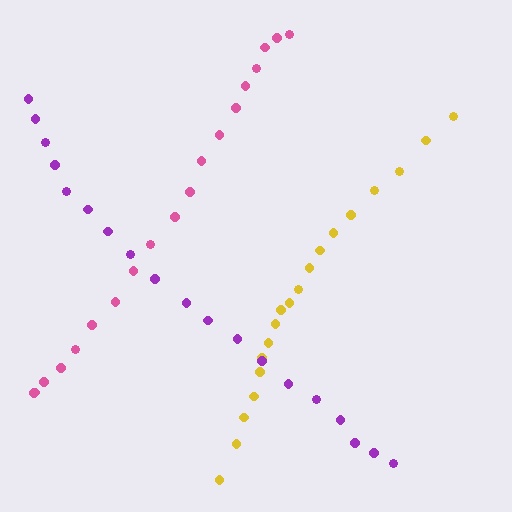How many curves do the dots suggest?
There are 3 distinct paths.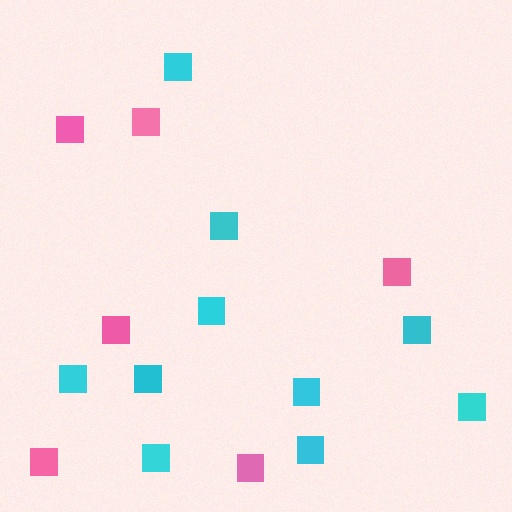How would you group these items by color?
There are 2 groups: one group of cyan squares (10) and one group of pink squares (6).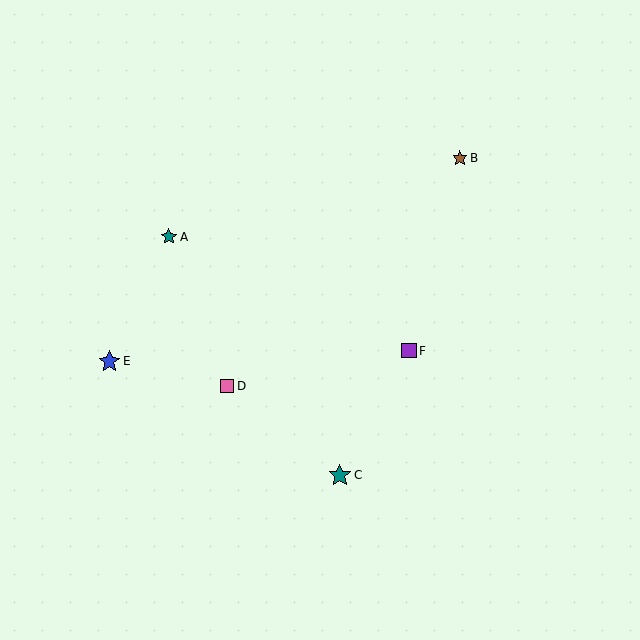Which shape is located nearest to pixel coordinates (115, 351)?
The blue star (labeled E) at (109, 361) is nearest to that location.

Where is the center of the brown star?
The center of the brown star is at (460, 158).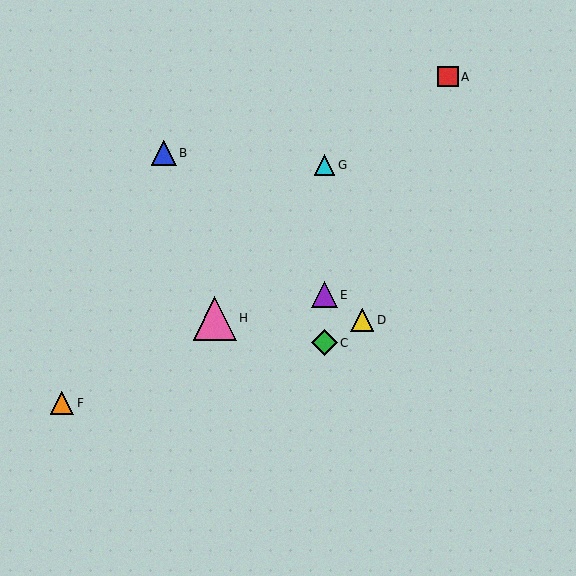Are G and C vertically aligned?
Yes, both are at x≈324.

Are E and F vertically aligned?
No, E is at x≈324 and F is at x≈62.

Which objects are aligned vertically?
Objects C, E, G are aligned vertically.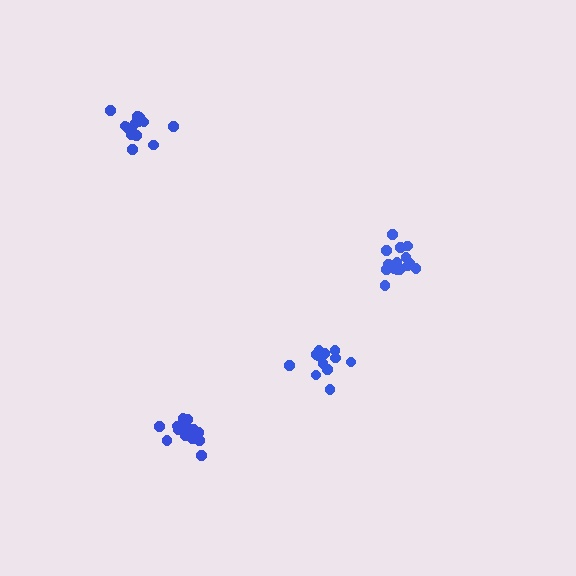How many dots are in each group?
Group 1: 16 dots, Group 2: 17 dots, Group 3: 15 dots, Group 4: 13 dots (61 total).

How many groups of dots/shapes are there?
There are 4 groups.